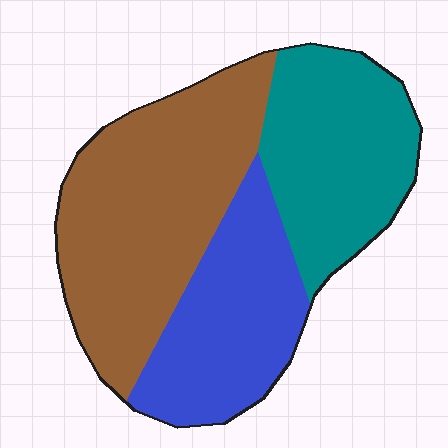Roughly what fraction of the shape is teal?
Teal takes up about one third (1/3) of the shape.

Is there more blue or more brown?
Brown.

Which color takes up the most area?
Brown, at roughly 45%.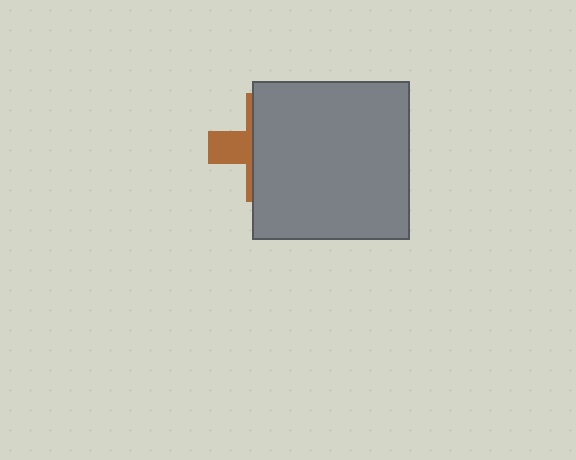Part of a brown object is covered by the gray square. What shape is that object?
It is a cross.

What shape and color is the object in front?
The object in front is a gray square.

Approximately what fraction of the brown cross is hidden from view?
Roughly 69% of the brown cross is hidden behind the gray square.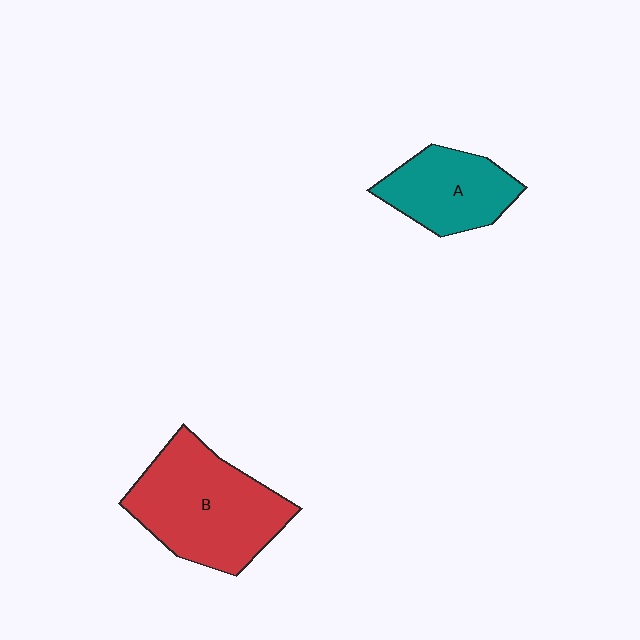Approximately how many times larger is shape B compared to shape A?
Approximately 1.6 times.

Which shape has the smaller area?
Shape A (teal).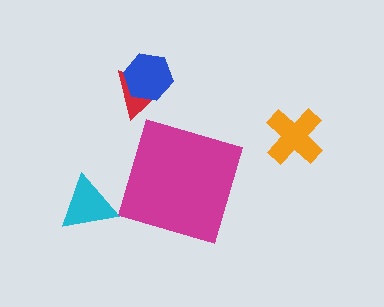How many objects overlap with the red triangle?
1 object overlaps with the red triangle.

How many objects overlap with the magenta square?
0 objects overlap with the magenta square.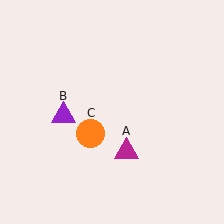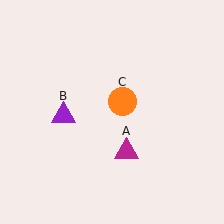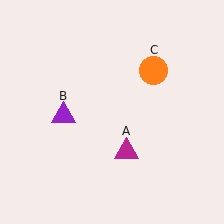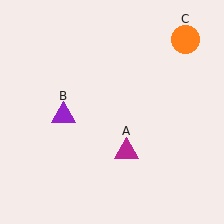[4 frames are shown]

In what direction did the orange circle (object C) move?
The orange circle (object C) moved up and to the right.